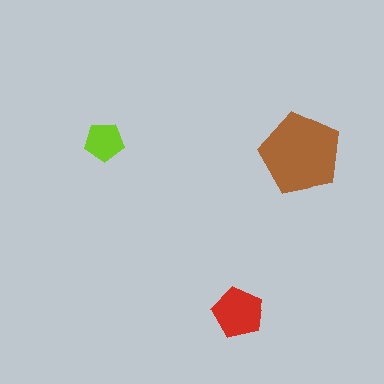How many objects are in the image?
There are 3 objects in the image.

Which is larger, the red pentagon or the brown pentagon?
The brown one.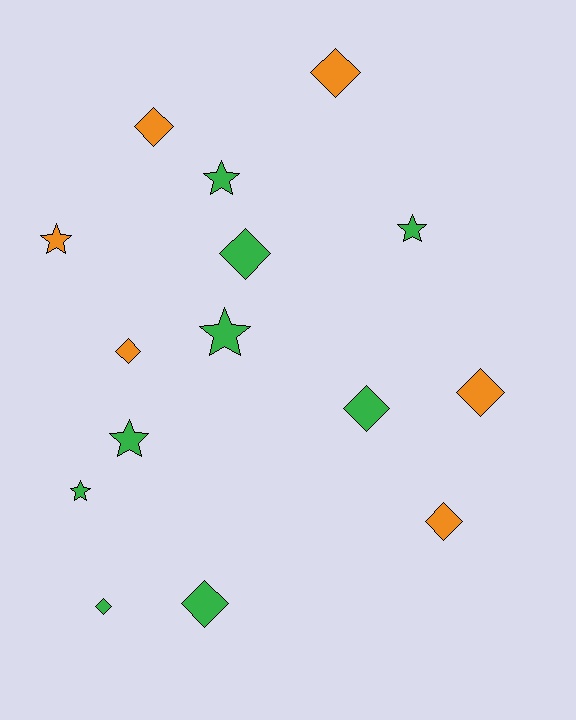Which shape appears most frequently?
Diamond, with 9 objects.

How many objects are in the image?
There are 15 objects.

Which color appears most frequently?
Green, with 9 objects.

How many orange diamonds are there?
There are 5 orange diamonds.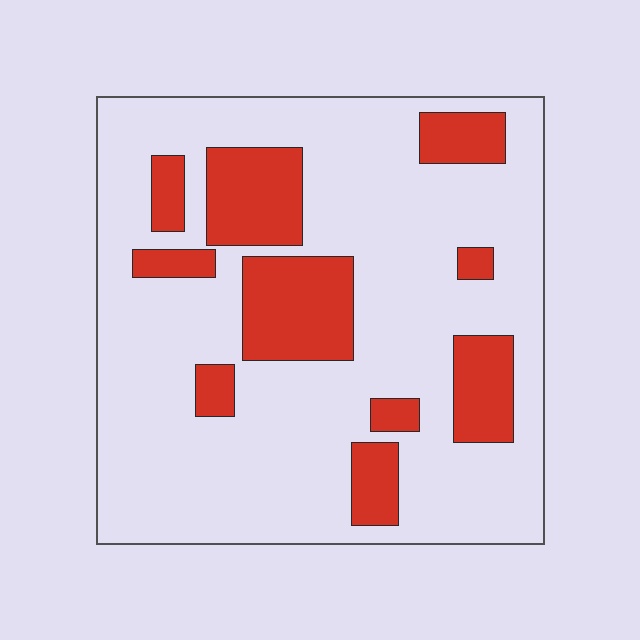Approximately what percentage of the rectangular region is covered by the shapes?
Approximately 25%.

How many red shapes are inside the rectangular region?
10.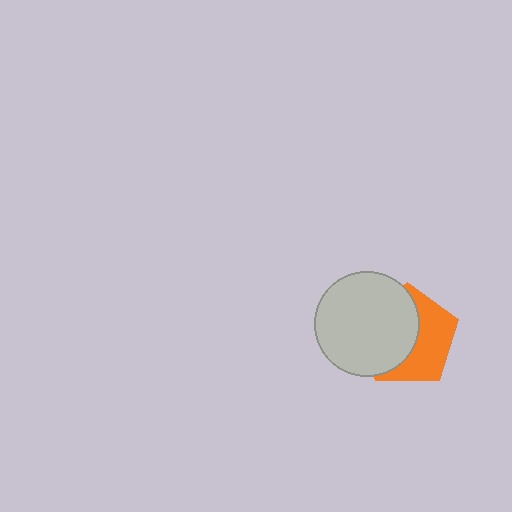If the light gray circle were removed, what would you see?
You would see the complete orange pentagon.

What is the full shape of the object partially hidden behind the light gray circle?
The partially hidden object is an orange pentagon.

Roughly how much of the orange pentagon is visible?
About half of it is visible (roughly 48%).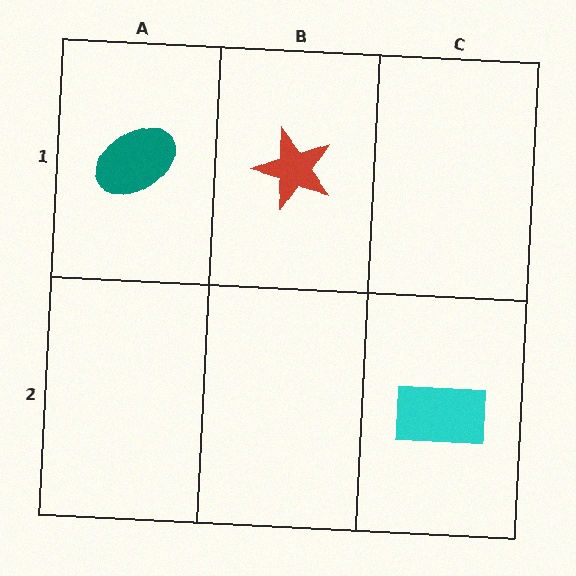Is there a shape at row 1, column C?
No, that cell is empty.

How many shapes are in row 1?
2 shapes.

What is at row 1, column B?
A red star.